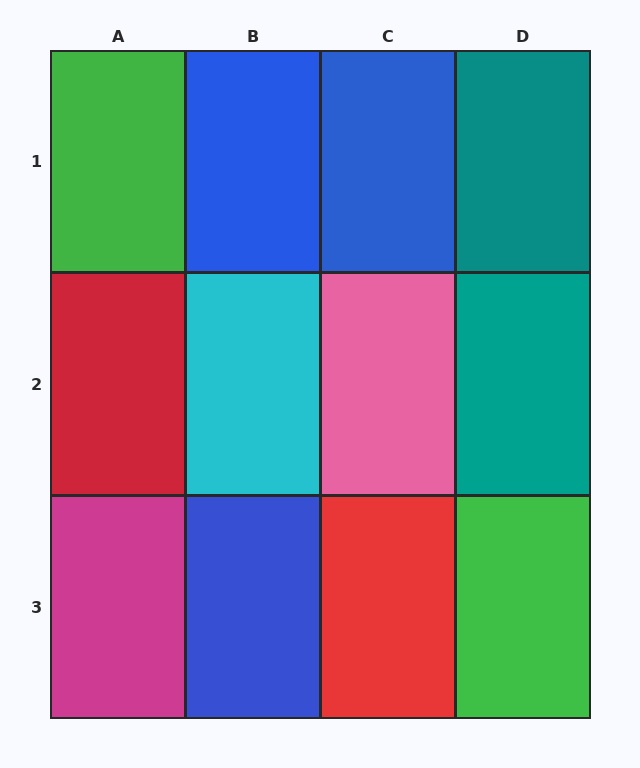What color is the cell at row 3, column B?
Blue.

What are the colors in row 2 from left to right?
Red, cyan, pink, teal.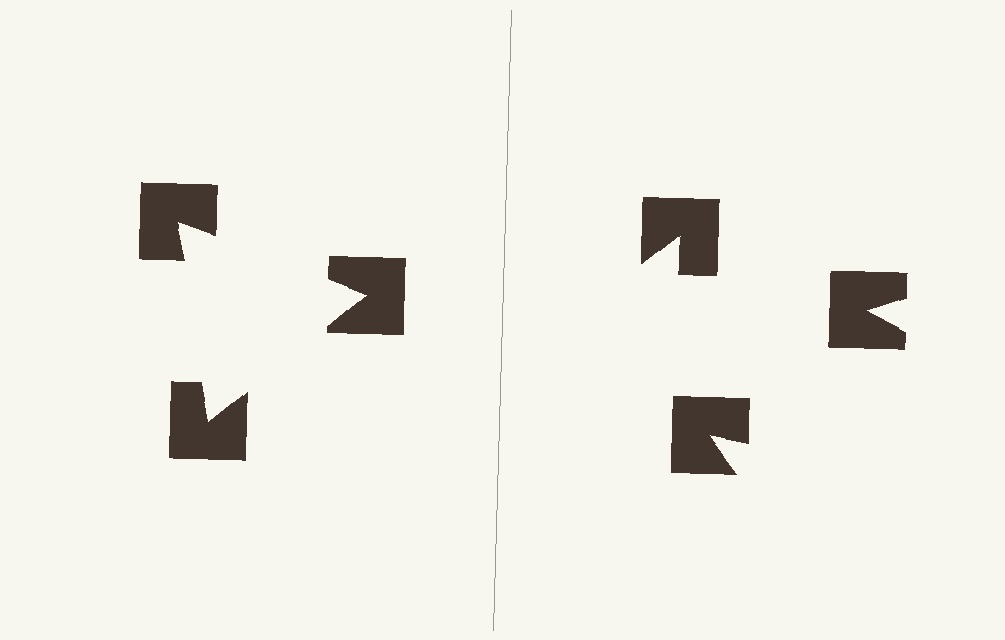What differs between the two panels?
The notched squares are positioned identically on both sides; only the wedge orientations differ. On the left they align to a triangle; on the right they are misaligned.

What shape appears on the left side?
An illusory triangle.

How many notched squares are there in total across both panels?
6 — 3 on each side.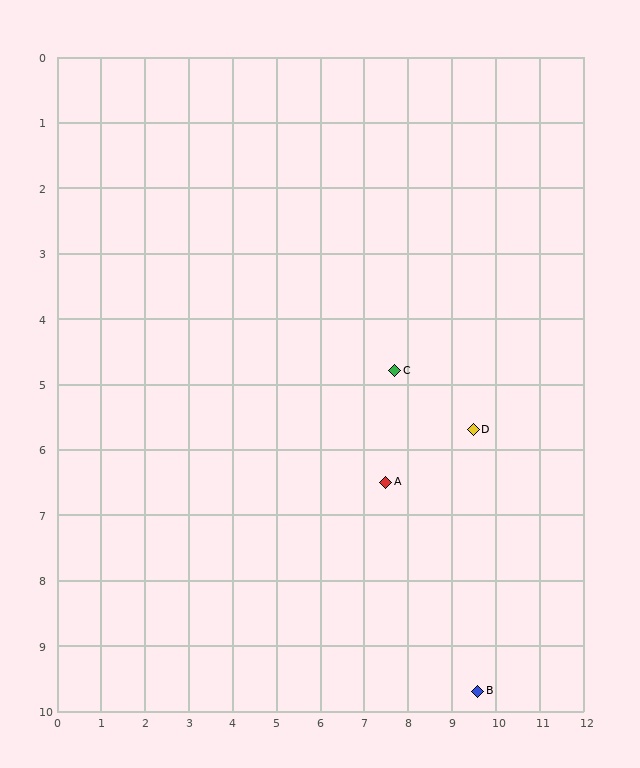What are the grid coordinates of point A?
Point A is at approximately (7.5, 6.5).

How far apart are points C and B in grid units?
Points C and B are about 5.3 grid units apart.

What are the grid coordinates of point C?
Point C is at approximately (7.7, 4.8).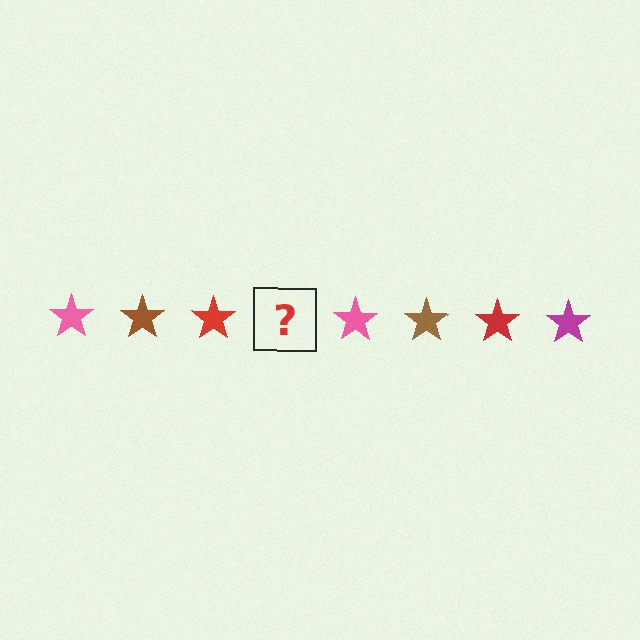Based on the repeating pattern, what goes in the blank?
The blank should be a magenta star.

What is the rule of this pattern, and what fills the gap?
The rule is that the pattern cycles through pink, brown, red, magenta stars. The gap should be filled with a magenta star.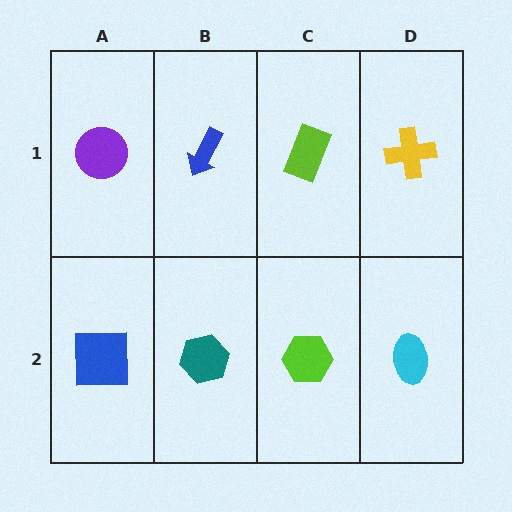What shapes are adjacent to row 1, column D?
A cyan ellipse (row 2, column D), a lime rectangle (row 1, column C).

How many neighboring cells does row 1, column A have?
2.